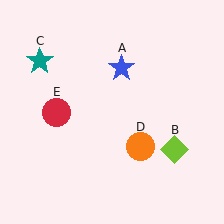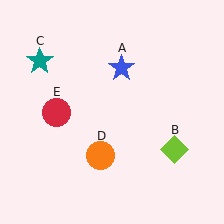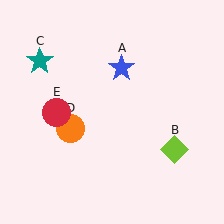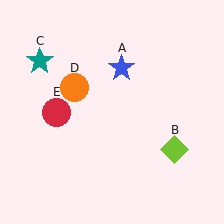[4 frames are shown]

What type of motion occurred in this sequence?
The orange circle (object D) rotated clockwise around the center of the scene.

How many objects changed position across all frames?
1 object changed position: orange circle (object D).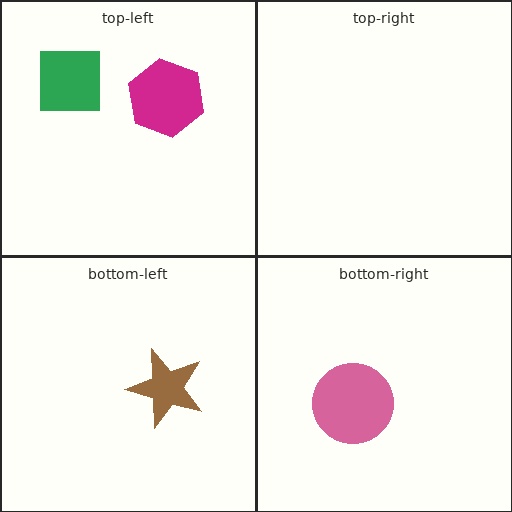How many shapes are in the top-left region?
2.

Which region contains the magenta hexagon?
The top-left region.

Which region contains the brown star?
The bottom-left region.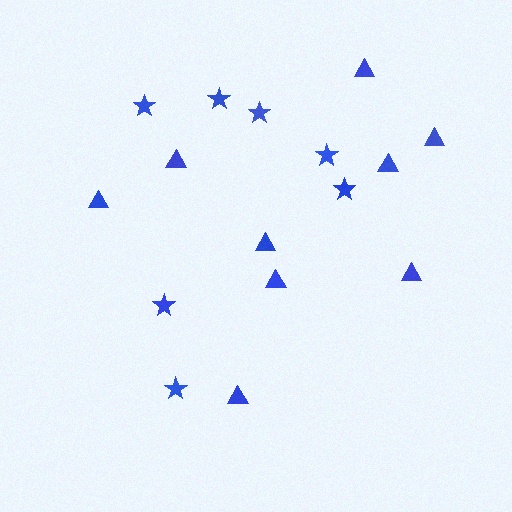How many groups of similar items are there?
There are 2 groups: one group of stars (7) and one group of triangles (9).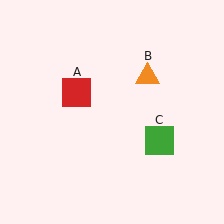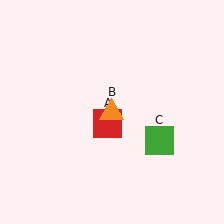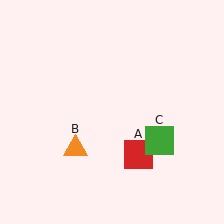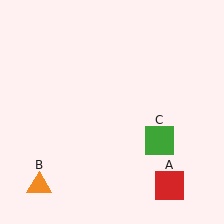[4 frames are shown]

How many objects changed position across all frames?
2 objects changed position: red square (object A), orange triangle (object B).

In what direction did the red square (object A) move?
The red square (object A) moved down and to the right.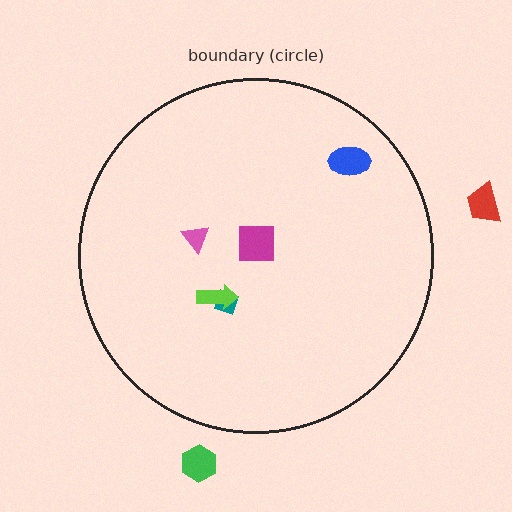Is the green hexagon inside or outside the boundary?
Outside.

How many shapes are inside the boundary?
5 inside, 2 outside.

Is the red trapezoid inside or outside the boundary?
Outside.